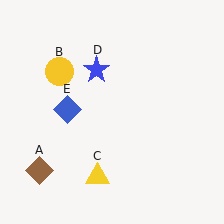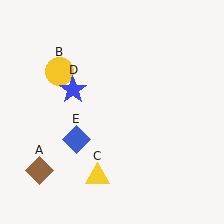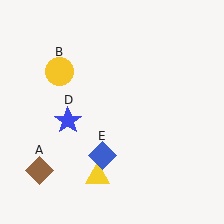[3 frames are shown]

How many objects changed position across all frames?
2 objects changed position: blue star (object D), blue diamond (object E).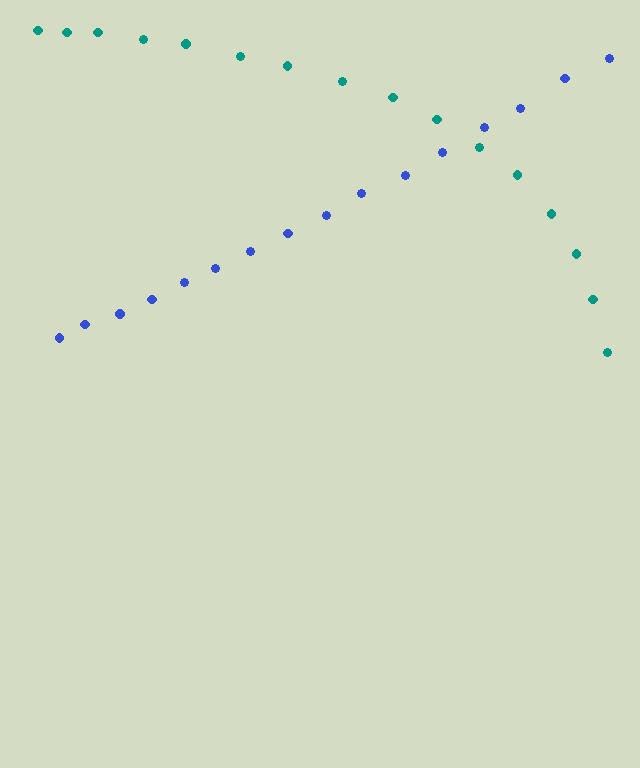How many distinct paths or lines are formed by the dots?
There are 2 distinct paths.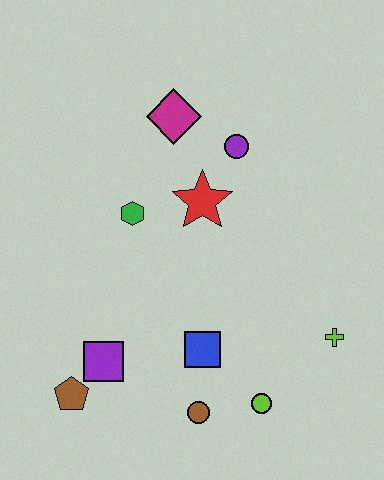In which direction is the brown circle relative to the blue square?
The brown circle is below the blue square.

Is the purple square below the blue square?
Yes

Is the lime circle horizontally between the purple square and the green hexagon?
No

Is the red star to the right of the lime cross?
No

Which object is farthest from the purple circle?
The brown pentagon is farthest from the purple circle.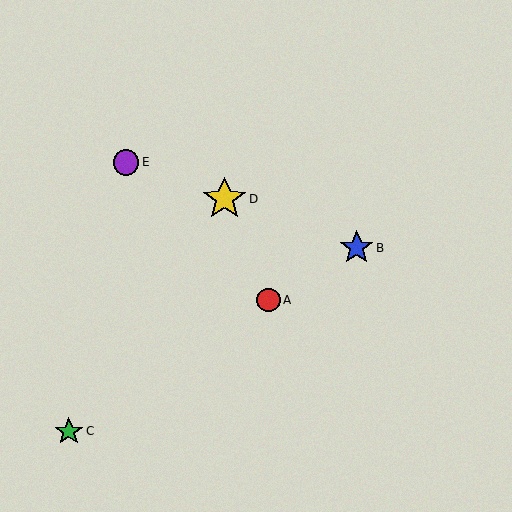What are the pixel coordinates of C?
Object C is at (69, 431).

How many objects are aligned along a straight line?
3 objects (B, D, E) are aligned along a straight line.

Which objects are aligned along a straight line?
Objects B, D, E are aligned along a straight line.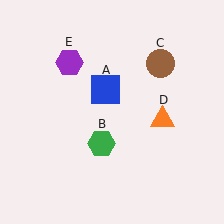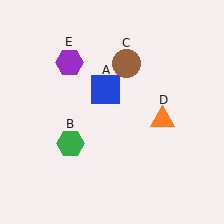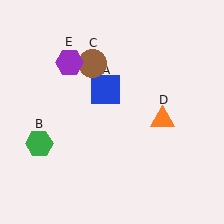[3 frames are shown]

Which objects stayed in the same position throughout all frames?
Blue square (object A) and orange triangle (object D) and purple hexagon (object E) remained stationary.